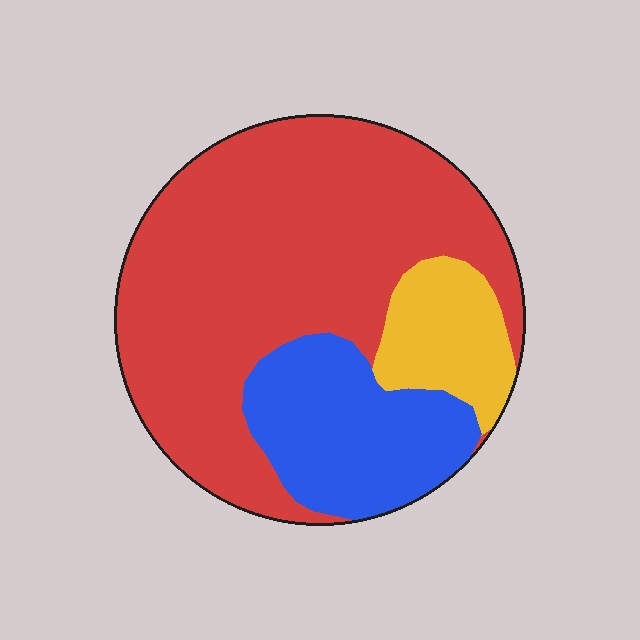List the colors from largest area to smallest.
From largest to smallest: red, blue, yellow.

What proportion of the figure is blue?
Blue covers around 20% of the figure.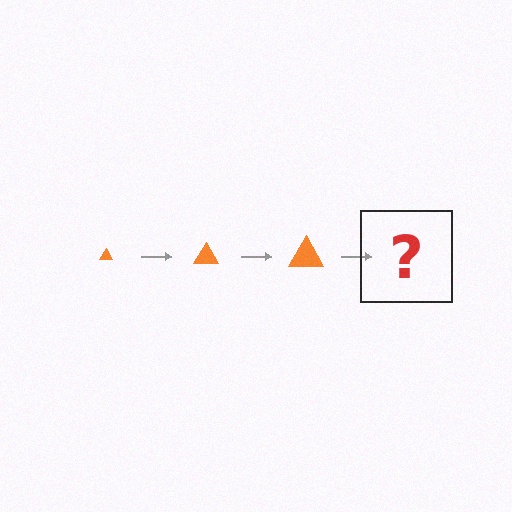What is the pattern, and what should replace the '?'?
The pattern is that the triangle gets progressively larger each step. The '?' should be an orange triangle, larger than the previous one.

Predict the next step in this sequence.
The next step is an orange triangle, larger than the previous one.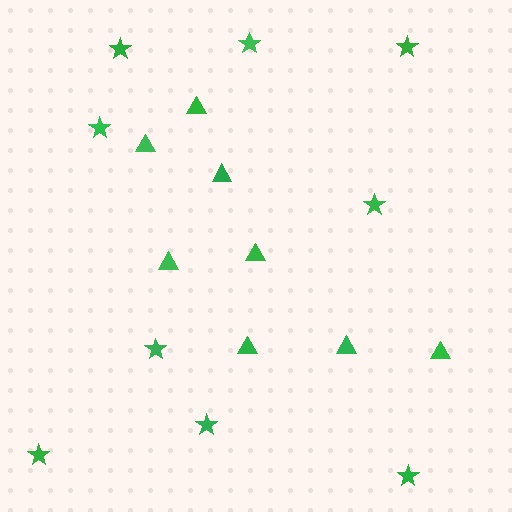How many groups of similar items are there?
There are 2 groups: one group of stars (9) and one group of triangles (8).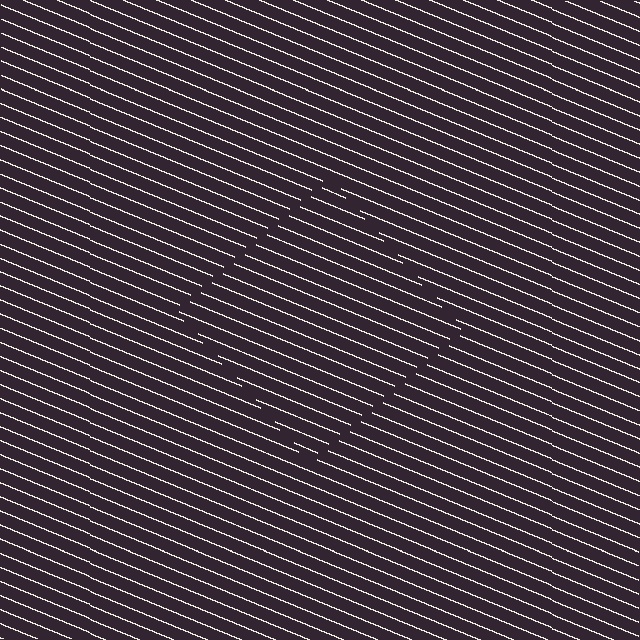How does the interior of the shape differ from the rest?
The interior of the shape contains the same grating, shifted by half a period — the contour is defined by the phase discontinuity where line-ends from the inner and outer gratings abut.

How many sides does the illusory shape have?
4 sides — the line-ends trace a square.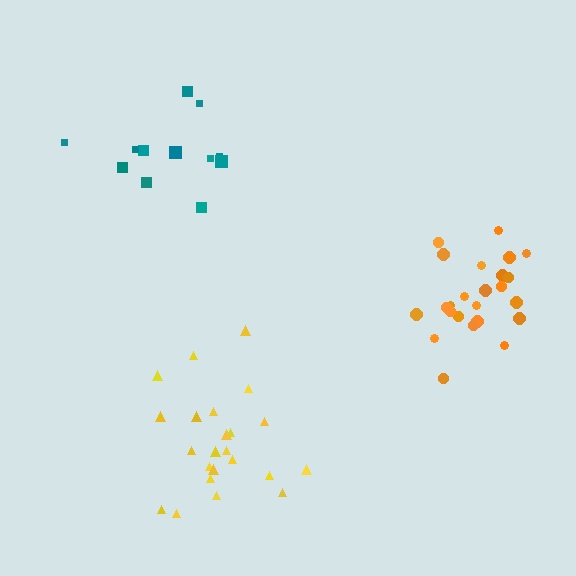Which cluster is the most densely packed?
Orange.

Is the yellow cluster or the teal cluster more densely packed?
Yellow.